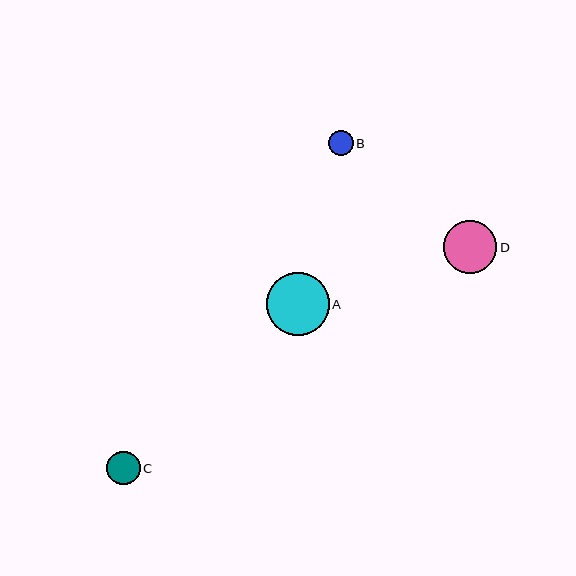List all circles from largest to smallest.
From largest to smallest: A, D, C, B.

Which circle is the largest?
Circle A is the largest with a size of approximately 63 pixels.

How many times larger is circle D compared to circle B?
Circle D is approximately 2.1 times the size of circle B.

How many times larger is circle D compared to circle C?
Circle D is approximately 1.6 times the size of circle C.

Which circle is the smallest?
Circle B is the smallest with a size of approximately 25 pixels.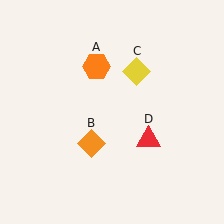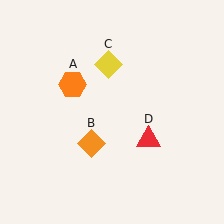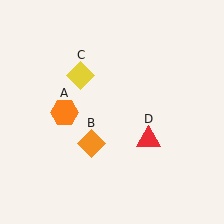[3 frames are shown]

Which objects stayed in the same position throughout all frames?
Orange diamond (object B) and red triangle (object D) remained stationary.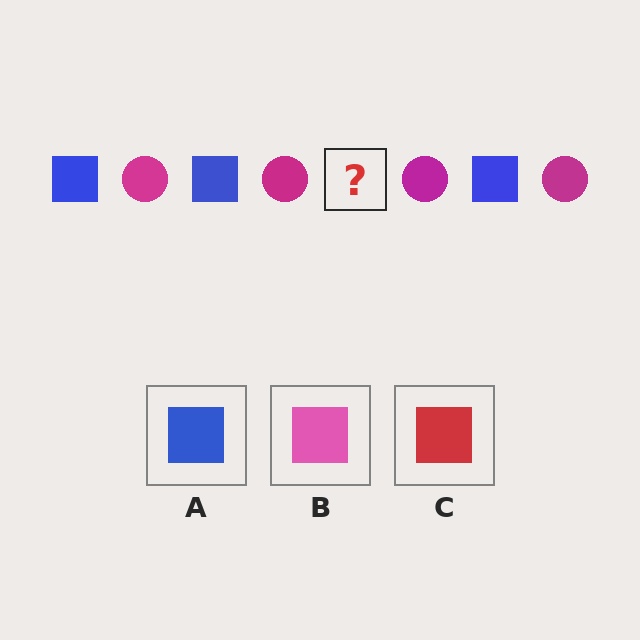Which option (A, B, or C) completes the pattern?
A.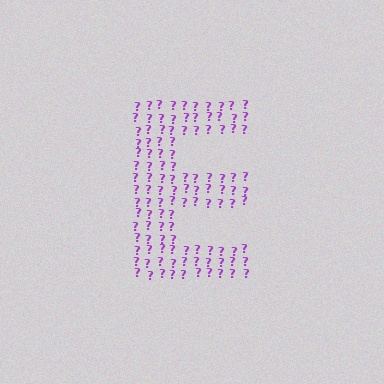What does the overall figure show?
The overall figure shows the letter E.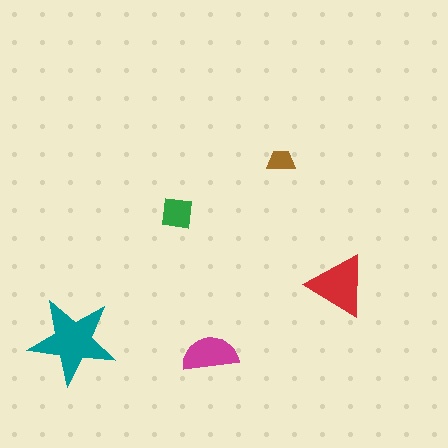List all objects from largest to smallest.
The teal star, the red triangle, the magenta semicircle, the green square, the brown trapezoid.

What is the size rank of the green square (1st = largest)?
4th.